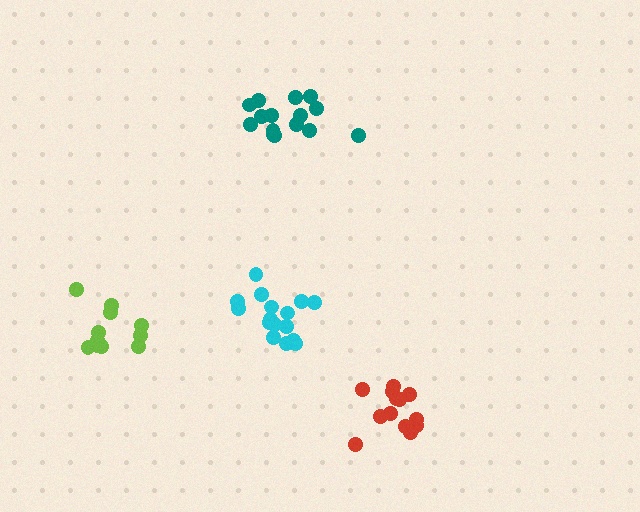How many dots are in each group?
Group 1: 11 dots, Group 2: 16 dots, Group 3: 13 dots, Group 4: 15 dots (55 total).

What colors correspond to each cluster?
The clusters are colored: lime, cyan, red, teal.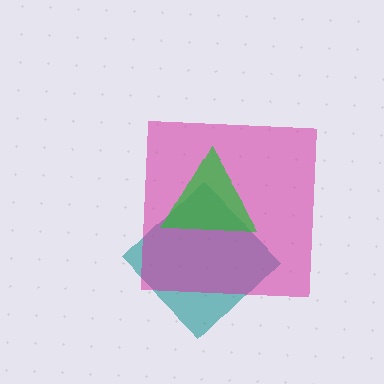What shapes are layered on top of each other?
The layered shapes are: a teal diamond, a magenta square, a green triangle.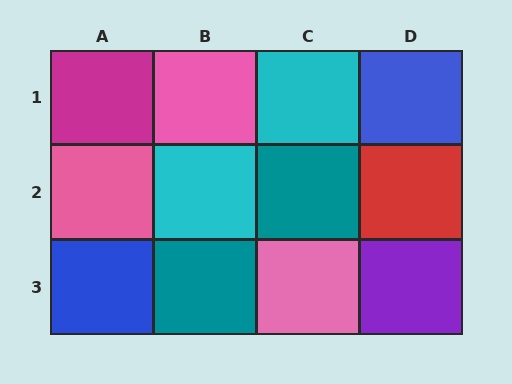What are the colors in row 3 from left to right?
Blue, teal, pink, purple.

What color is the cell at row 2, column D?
Red.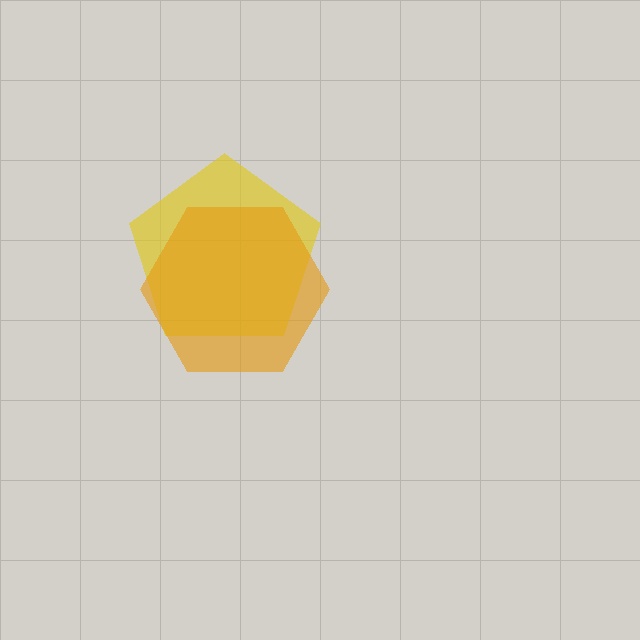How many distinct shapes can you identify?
There are 2 distinct shapes: a yellow pentagon, an orange hexagon.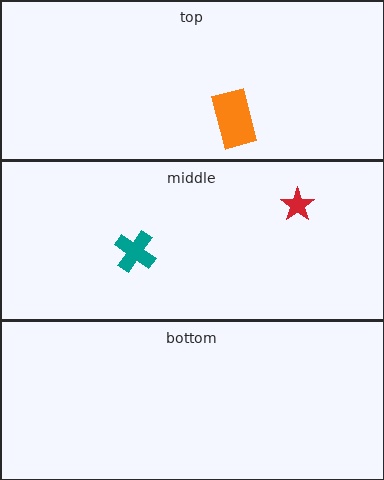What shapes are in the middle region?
The red star, the teal cross.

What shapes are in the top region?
The orange rectangle.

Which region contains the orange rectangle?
The top region.